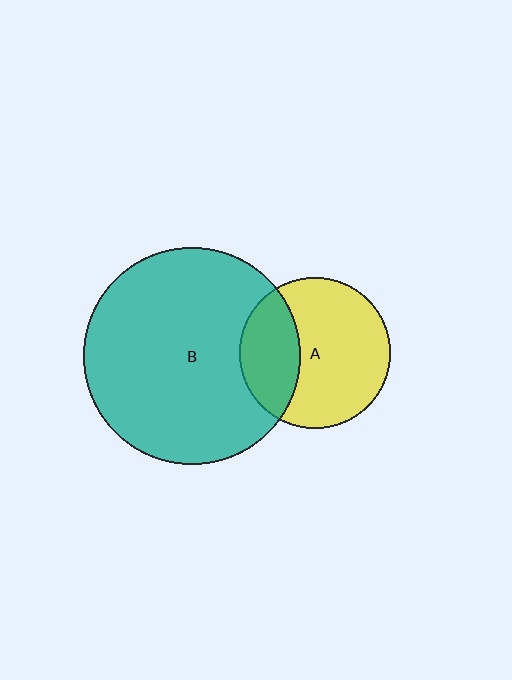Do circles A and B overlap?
Yes.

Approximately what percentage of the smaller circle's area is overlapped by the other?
Approximately 30%.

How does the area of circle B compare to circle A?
Approximately 2.0 times.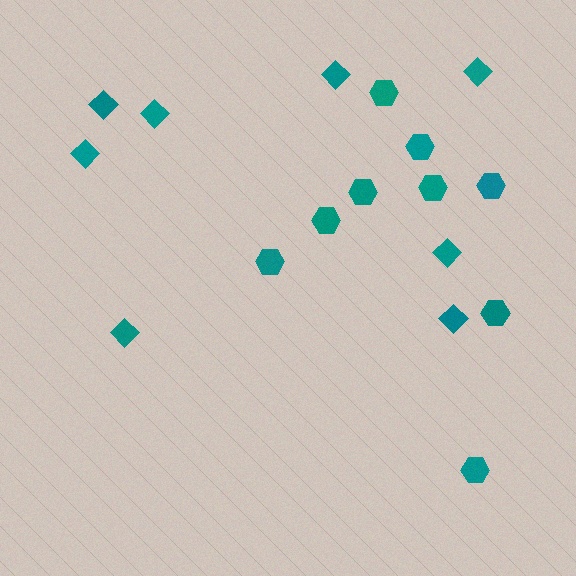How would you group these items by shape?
There are 2 groups: one group of hexagons (9) and one group of diamonds (8).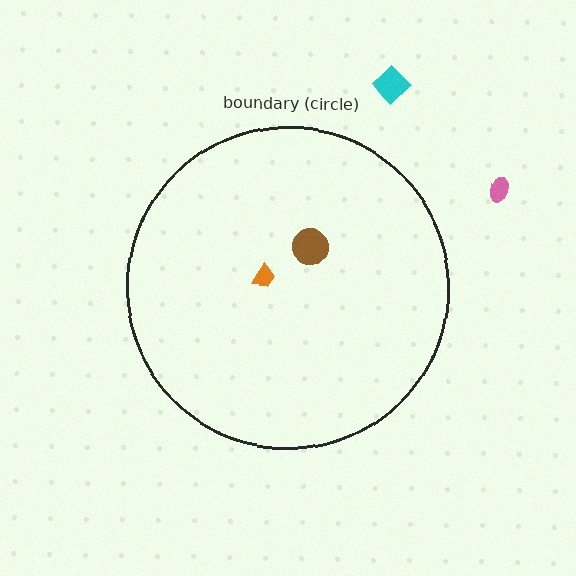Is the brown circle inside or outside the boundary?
Inside.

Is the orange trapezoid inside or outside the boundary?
Inside.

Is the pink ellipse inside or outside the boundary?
Outside.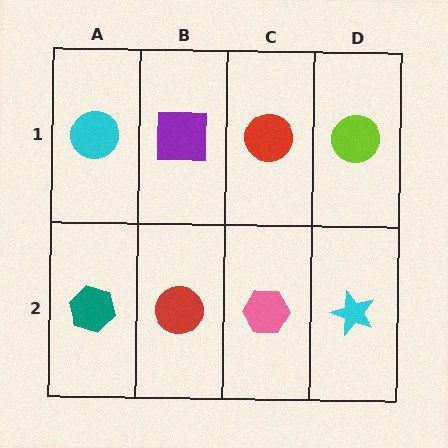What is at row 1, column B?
A purple square.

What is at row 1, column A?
A cyan circle.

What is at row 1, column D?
A lime circle.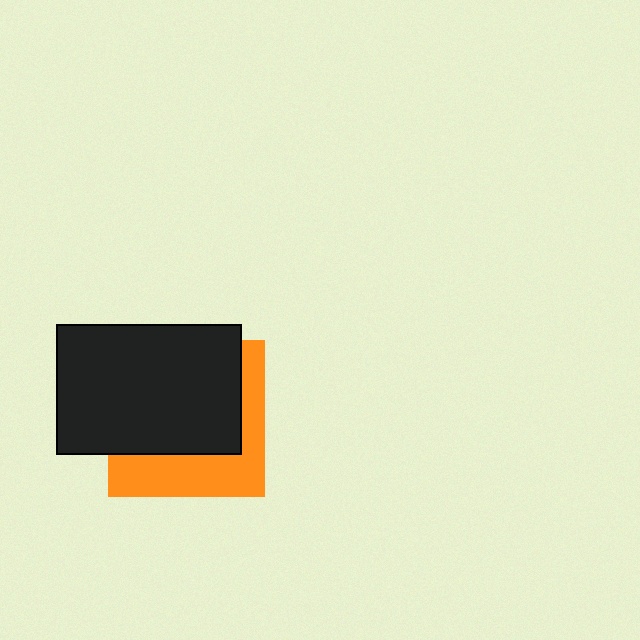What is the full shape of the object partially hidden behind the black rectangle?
The partially hidden object is an orange square.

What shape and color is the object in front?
The object in front is a black rectangle.